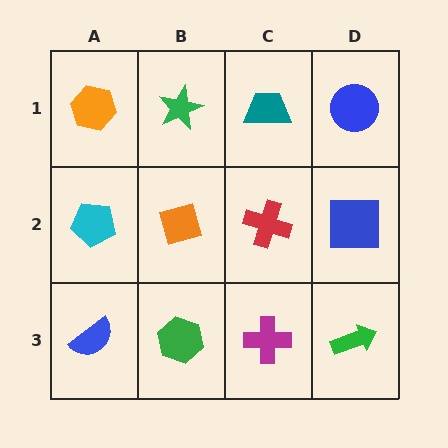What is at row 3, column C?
A magenta cross.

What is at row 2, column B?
An orange diamond.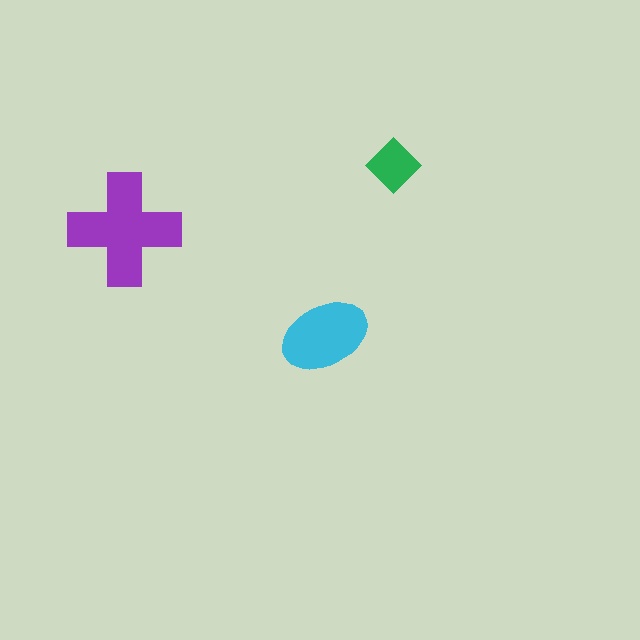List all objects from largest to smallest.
The purple cross, the cyan ellipse, the green diamond.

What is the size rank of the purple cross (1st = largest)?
1st.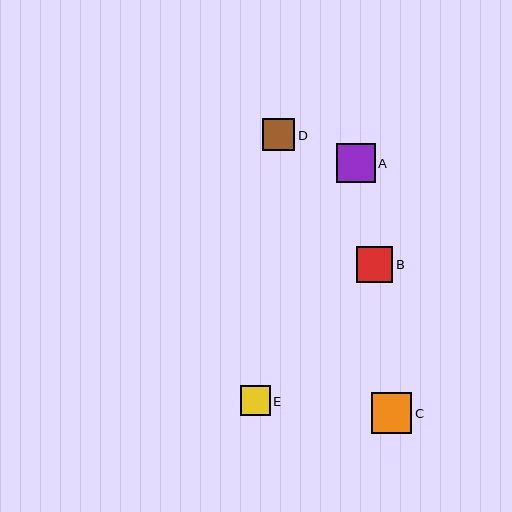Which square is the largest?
Square C is the largest with a size of approximately 40 pixels.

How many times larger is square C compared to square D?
Square C is approximately 1.3 times the size of square D.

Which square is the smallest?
Square E is the smallest with a size of approximately 29 pixels.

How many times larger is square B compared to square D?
Square B is approximately 1.1 times the size of square D.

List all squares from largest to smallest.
From largest to smallest: C, A, B, D, E.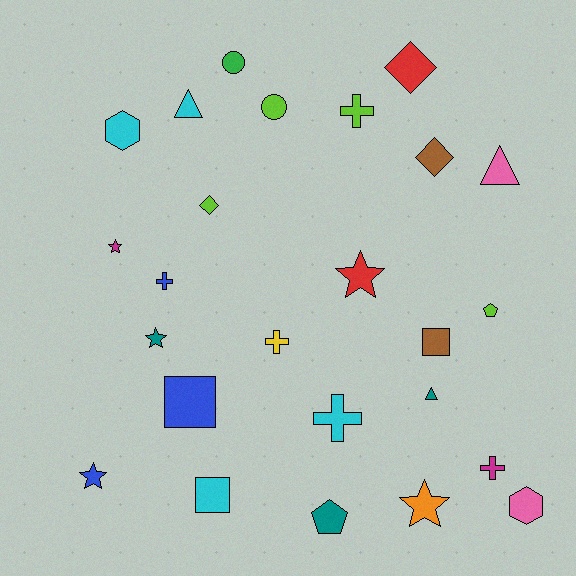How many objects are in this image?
There are 25 objects.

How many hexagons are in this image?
There are 2 hexagons.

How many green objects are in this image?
There is 1 green object.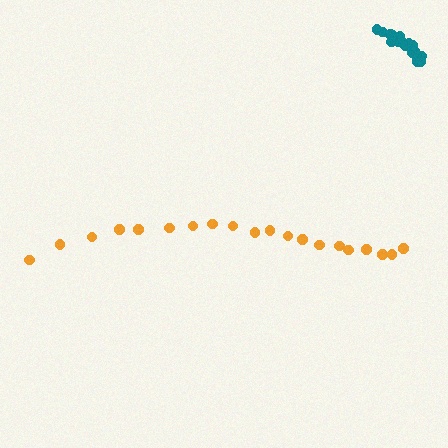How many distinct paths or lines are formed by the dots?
There are 2 distinct paths.